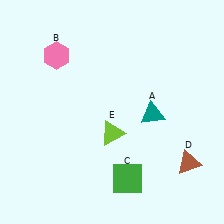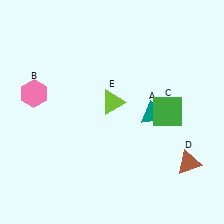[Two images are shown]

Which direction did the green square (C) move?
The green square (C) moved up.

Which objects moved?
The objects that moved are: the pink hexagon (B), the green square (C), the lime triangle (E).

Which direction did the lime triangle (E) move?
The lime triangle (E) moved up.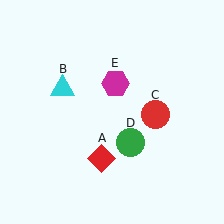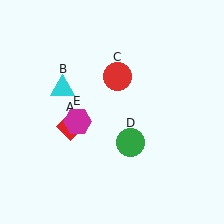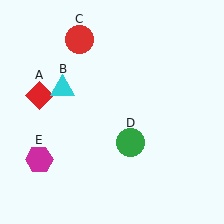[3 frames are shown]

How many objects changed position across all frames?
3 objects changed position: red diamond (object A), red circle (object C), magenta hexagon (object E).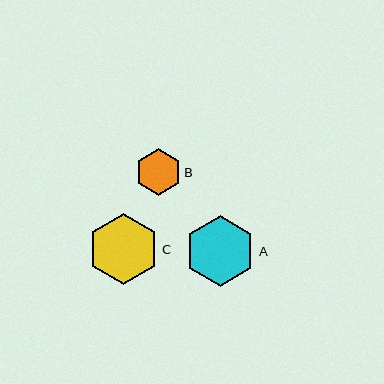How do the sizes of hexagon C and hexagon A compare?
Hexagon C and hexagon A are approximately the same size.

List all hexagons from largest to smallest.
From largest to smallest: C, A, B.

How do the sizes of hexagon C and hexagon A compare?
Hexagon C and hexagon A are approximately the same size.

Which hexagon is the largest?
Hexagon C is the largest with a size of approximately 72 pixels.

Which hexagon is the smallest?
Hexagon B is the smallest with a size of approximately 46 pixels.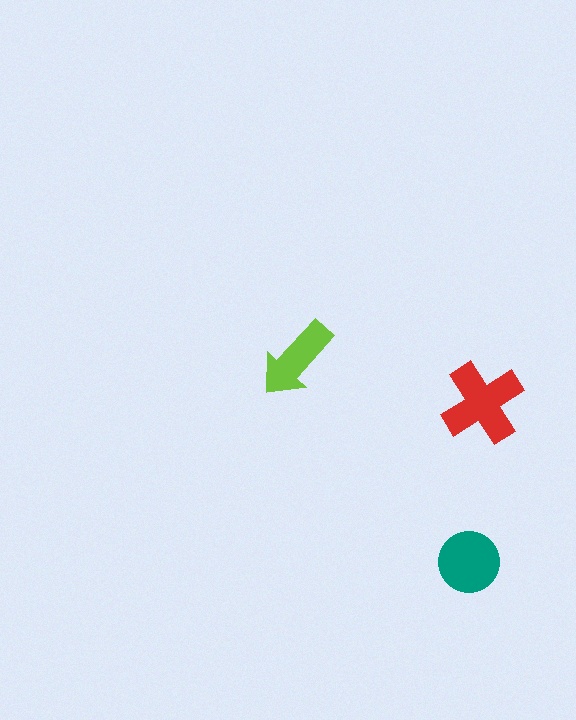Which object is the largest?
The red cross.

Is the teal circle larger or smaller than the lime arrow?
Larger.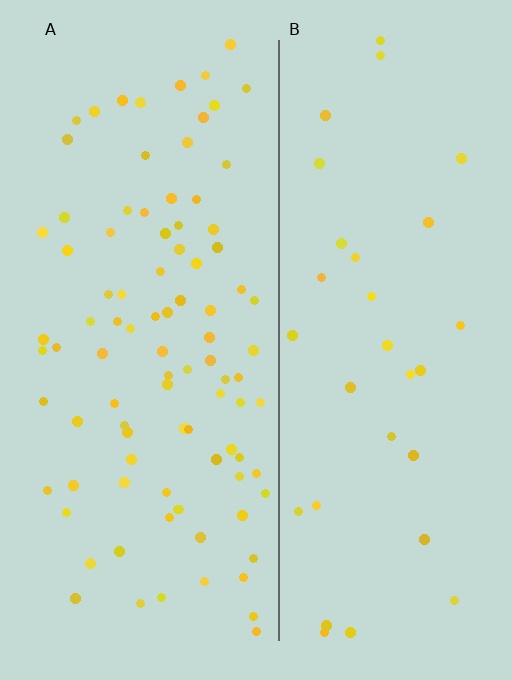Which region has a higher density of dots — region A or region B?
A (the left).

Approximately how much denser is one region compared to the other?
Approximately 2.9× — region A over region B.